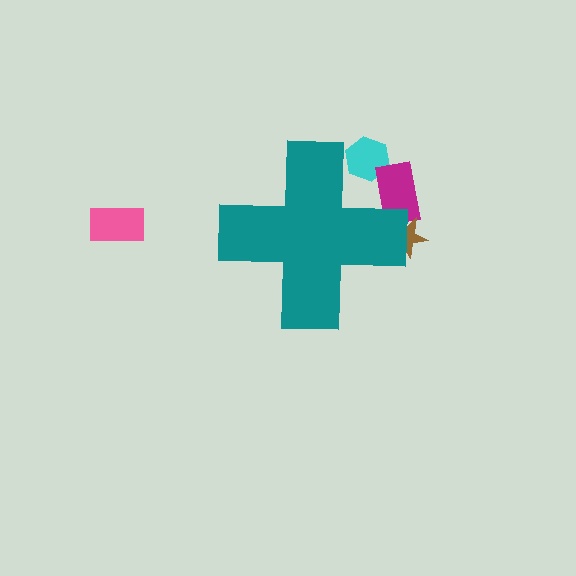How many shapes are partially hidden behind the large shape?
3 shapes are partially hidden.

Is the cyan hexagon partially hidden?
Yes, the cyan hexagon is partially hidden behind the teal cross.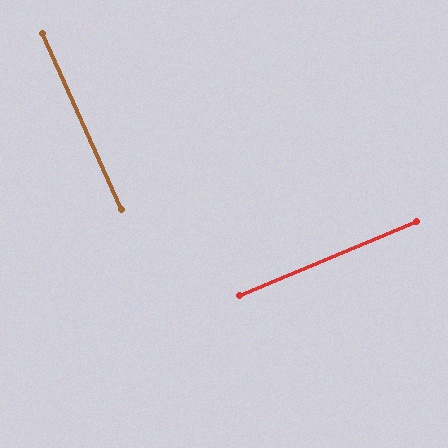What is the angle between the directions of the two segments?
Approximately 88 degrees.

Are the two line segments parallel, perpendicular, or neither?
Perpendicular — they meet at approximately 88°.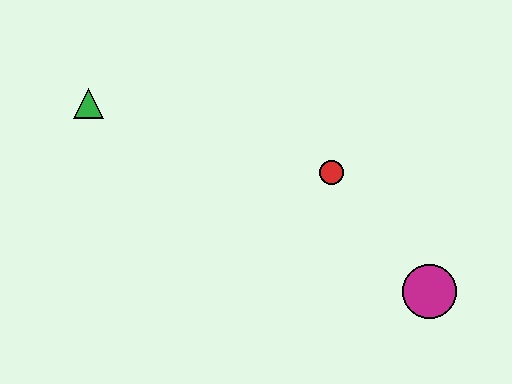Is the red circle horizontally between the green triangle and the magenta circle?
Yes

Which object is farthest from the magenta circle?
The green triangle is farthest from the magenta circle.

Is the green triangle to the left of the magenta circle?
Yes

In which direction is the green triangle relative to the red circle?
The green triangle is to the left of the red circle.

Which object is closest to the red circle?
The magenta circle is closest to the red circle.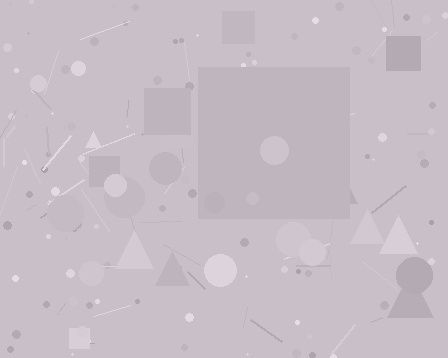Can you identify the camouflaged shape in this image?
The camouflaged shape is a square.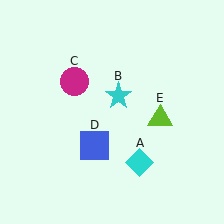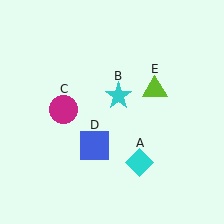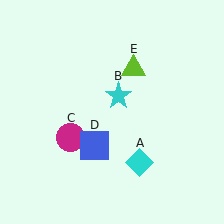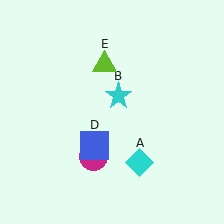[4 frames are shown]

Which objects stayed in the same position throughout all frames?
Cyan diamond (object A) and cyan star (object B) and blue square (object D) remained stationary.